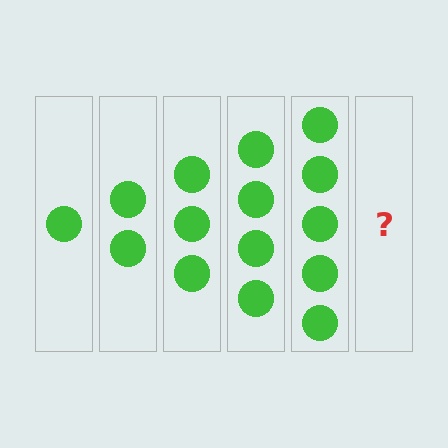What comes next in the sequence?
The next element should be 6 circles.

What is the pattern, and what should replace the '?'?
The pattern is that each step adds one more circle. The '?' should be 6 circles.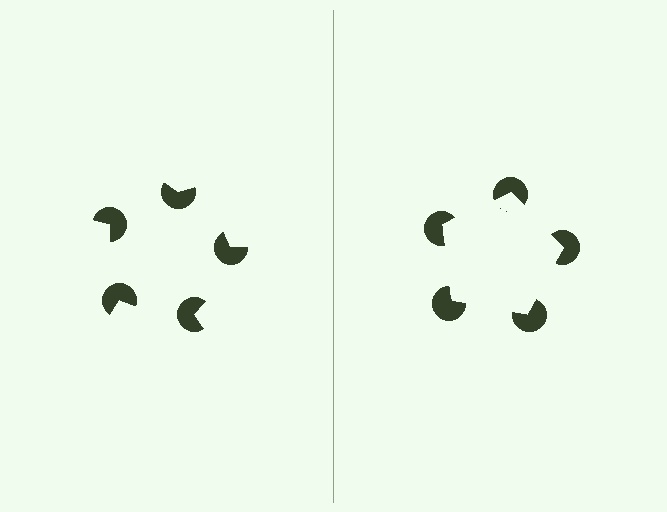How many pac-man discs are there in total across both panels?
10 — 5 on each side.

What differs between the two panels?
The pac-man discs are positioned identically on both sides; only the wedge orientations differ. On the right they align to a pentagon; on the left they are misaligned.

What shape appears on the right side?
An illusory pentagon.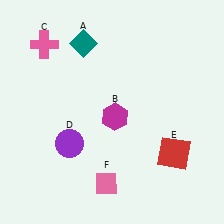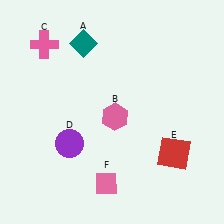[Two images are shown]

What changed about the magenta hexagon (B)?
In Image 1, B is magenta. In Image 2, it changed to pink.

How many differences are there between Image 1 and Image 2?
There is 1 difference between the two images.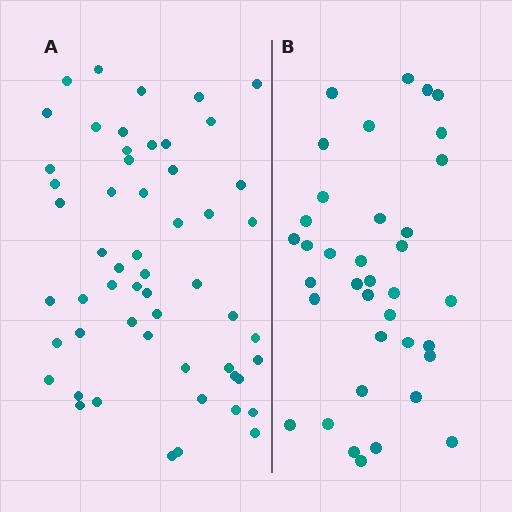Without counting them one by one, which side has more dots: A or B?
Region A (the left region) has more dots.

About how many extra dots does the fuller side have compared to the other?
Region A has approximately 20 more dots than region B.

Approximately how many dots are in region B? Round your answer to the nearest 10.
About 40 dots. (The exact count is 37, which rounds to 40.)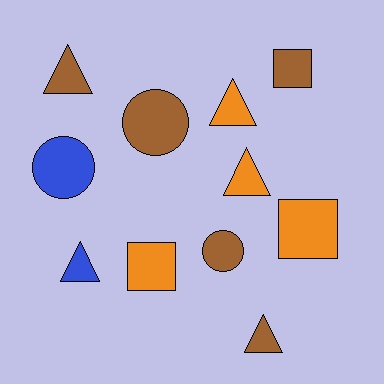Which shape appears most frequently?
Triangle, with 5 objects.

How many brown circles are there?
There are 2 brown circles.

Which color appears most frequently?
Brown, with 5 objects.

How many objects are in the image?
There are 11 objects.